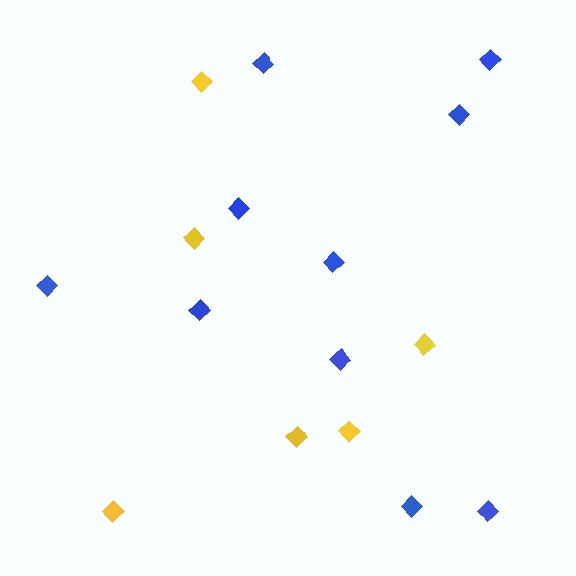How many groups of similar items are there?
There are 2 groups: one group of blue diamonds (10) and one group of yellow diamonds (6).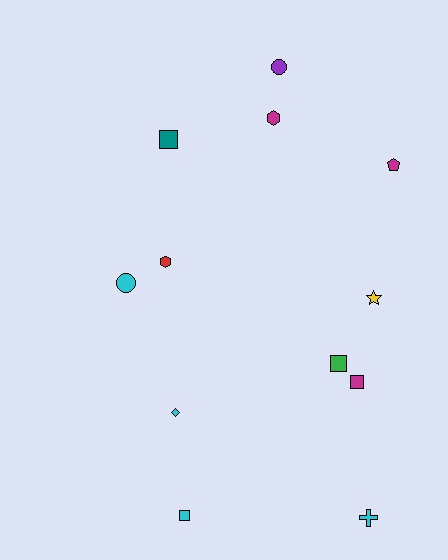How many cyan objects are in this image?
There are 4 cyan objects.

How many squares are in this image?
There are 4 squares.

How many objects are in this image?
There are 12 objects.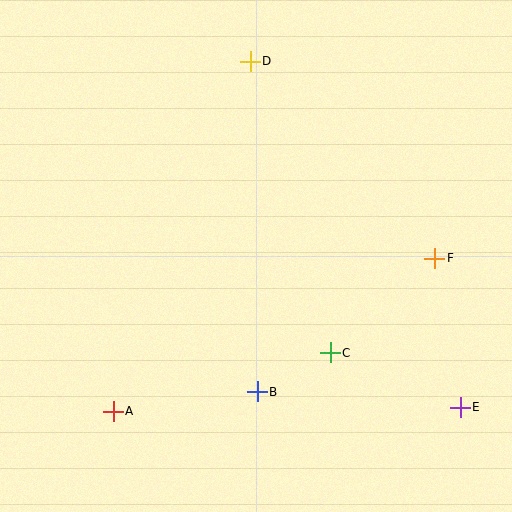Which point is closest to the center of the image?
Point C at (330, 353) is closest to the center.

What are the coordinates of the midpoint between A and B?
The midpoint between A and B is at (185, 402).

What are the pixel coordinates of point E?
Point E is at (460, 407).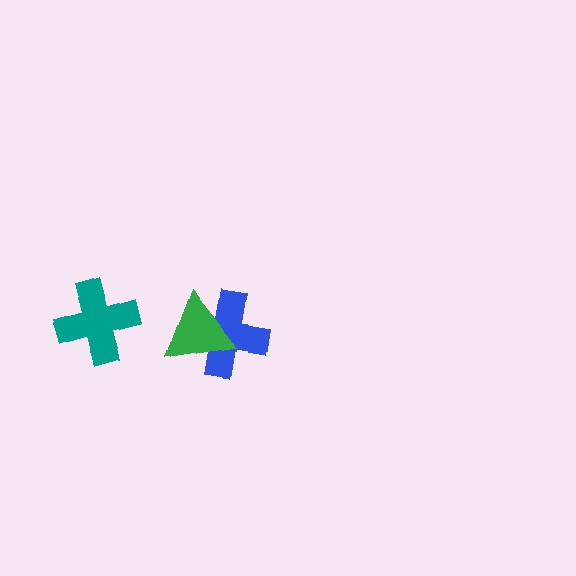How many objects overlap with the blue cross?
1 object overlaps with the blue cross.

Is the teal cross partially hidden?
No, no other shape covers it.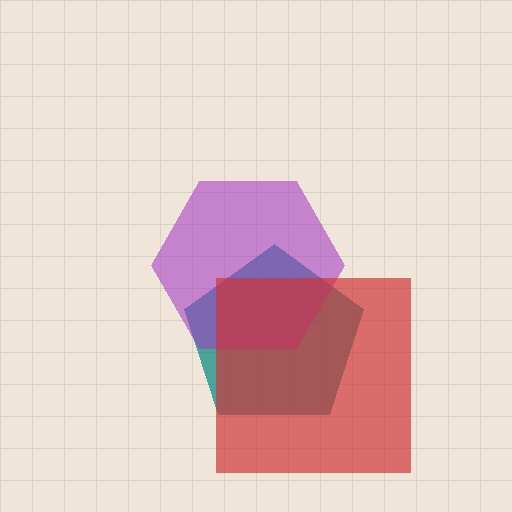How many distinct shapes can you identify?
There are 3 distinct shapes: a teal pentagon, a purple hexagon, a red square.